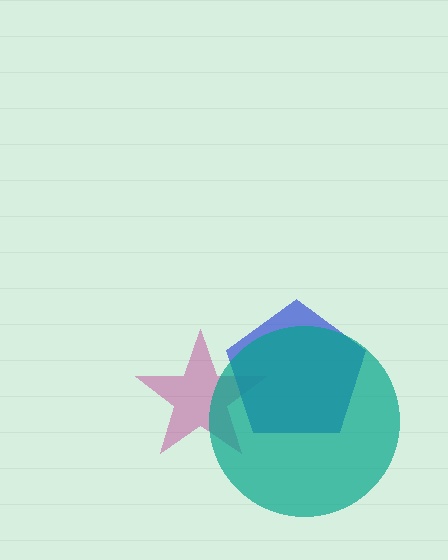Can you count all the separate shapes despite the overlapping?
Yes, there are 3 separate shapes.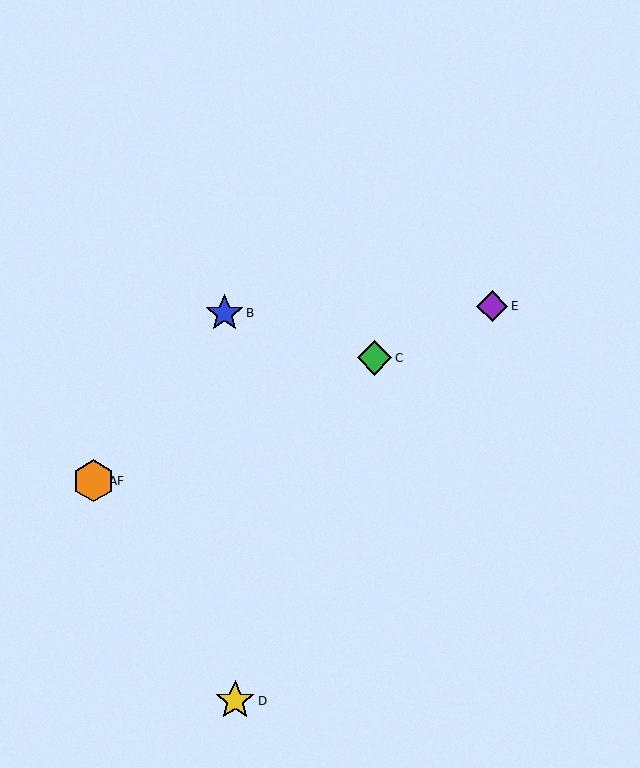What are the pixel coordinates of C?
Object C is at (375, 358).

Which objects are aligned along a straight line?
Objects A, C, E, F are aligned along a straight line.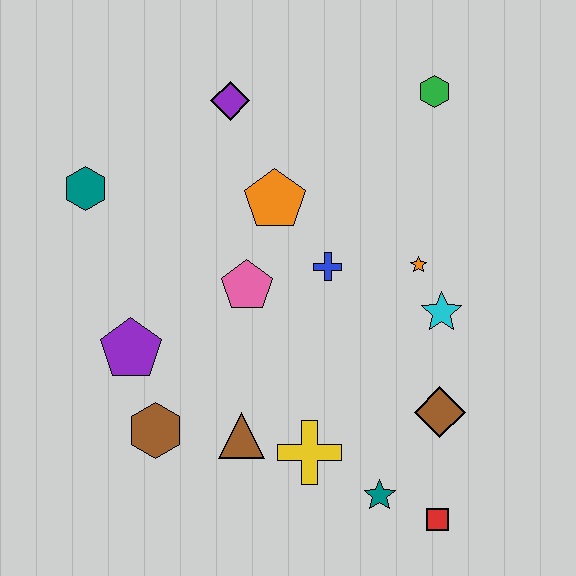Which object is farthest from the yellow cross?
The green hexagon is farthest from the yellow cross.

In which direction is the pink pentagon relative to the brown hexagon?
The pink pentagon is above the brown hexagon.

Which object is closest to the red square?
The teal star is closest to the red square.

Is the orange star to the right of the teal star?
Yes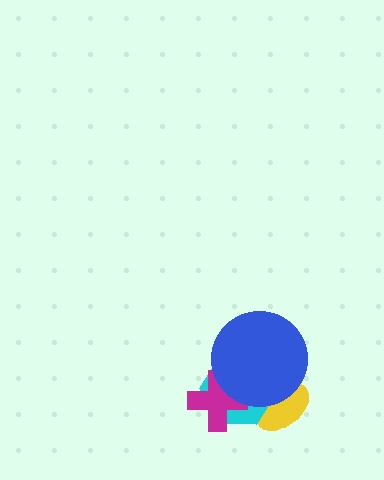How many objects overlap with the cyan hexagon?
3 objects overlap with the cyan hexagon.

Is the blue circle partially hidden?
No, no other shape covers it.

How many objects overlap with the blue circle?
3 objects overlap with the blue circle.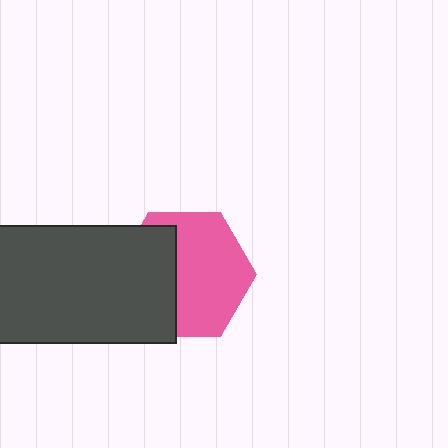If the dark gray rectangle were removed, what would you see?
You would see the complete pink hexagon.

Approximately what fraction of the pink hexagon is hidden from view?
Roughly 40% of the pink hexagon is hidden behind the dark gray rectangle.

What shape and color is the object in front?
The object in front is a dark gray rectangle.